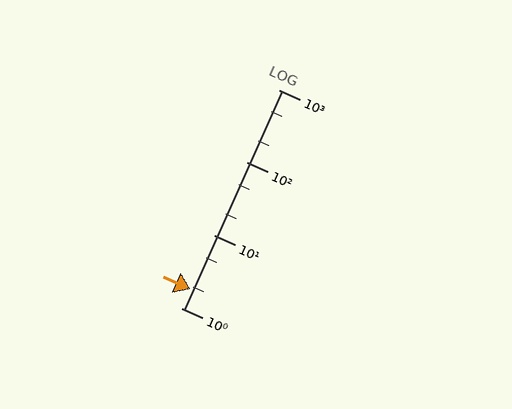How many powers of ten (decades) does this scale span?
The scale spans 3 decades, from 1 to 1000.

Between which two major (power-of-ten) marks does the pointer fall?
The pointer is between 1 and 10.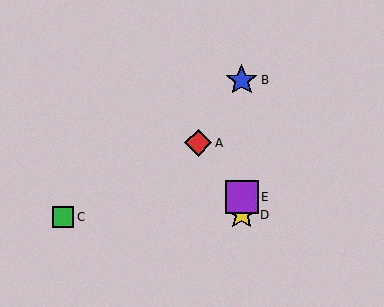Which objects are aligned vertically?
Objects B, D, E are aligned vertically.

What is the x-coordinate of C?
Object C is at x≈63.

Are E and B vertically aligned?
Yes, both are at x≈242.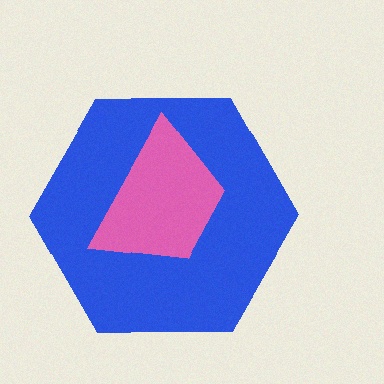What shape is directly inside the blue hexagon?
The pink trapezoid.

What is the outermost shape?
The blue hexagon.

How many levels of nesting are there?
2.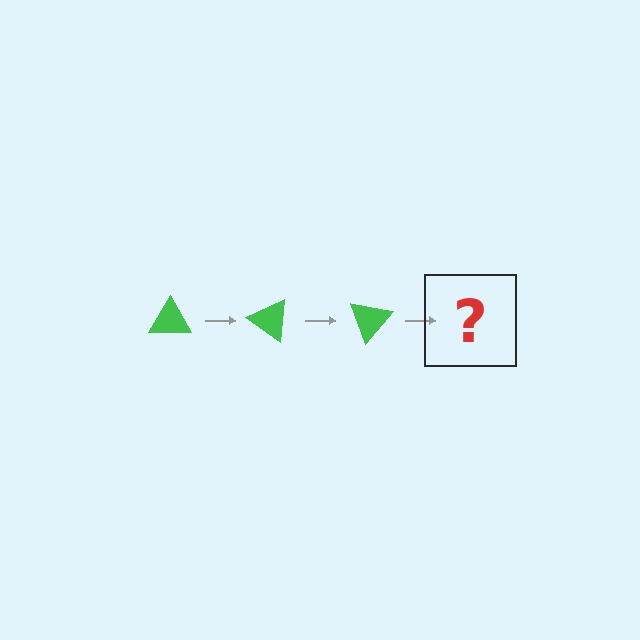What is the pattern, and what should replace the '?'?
The pattern is that the triangle rotates 35 degrees each step. The '?' should be a green triangle rotated 105 degrees.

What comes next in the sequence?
The next element should be a green triangle rotated 105 degrees.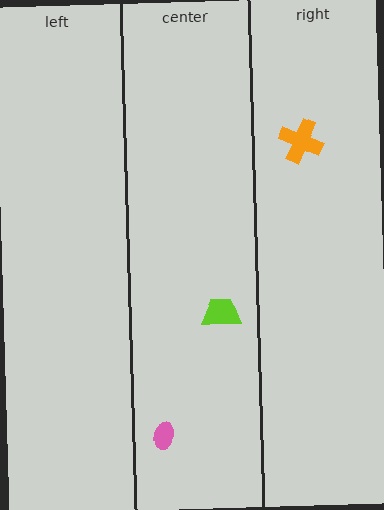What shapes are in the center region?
The lime trapezoid, the pink ellipse.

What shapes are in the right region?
The orange cross.